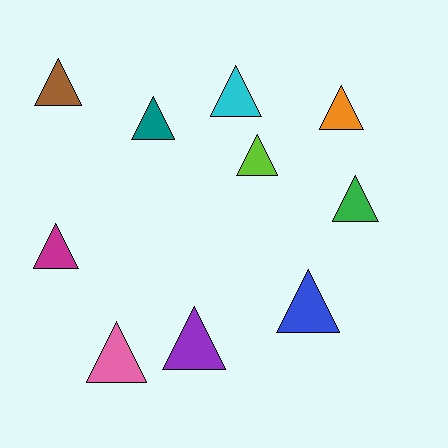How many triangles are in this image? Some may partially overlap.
There are 10 triangles.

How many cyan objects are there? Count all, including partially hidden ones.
There is 1 cyan object.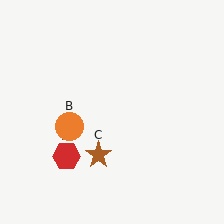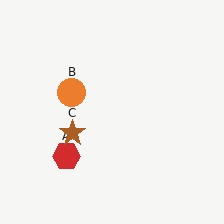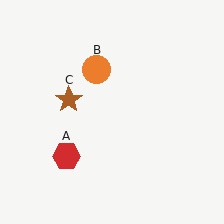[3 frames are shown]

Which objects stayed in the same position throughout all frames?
Red hexagon (object A) remained stationary.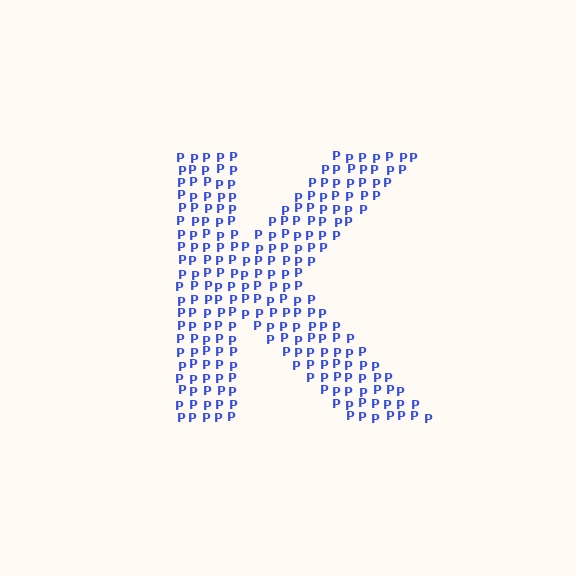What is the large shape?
The large shape is the letter K.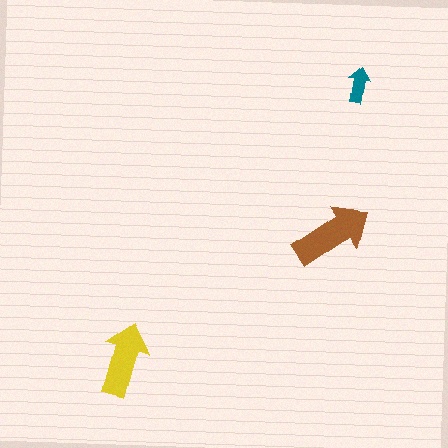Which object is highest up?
The teal arrow is topmost.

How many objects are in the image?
There are 3 objects in the image.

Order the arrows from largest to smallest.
the brown one, the yellow one, the teal one.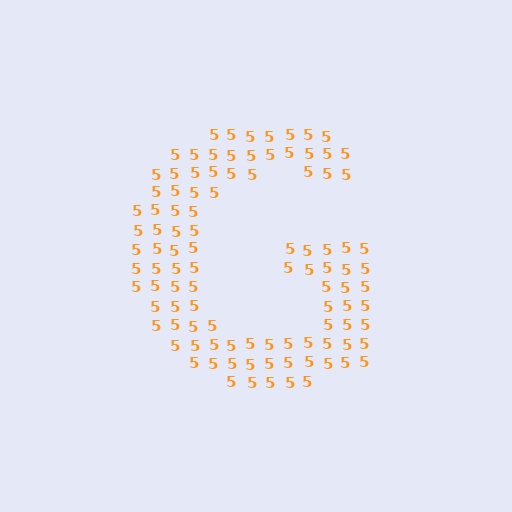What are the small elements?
The small elements are digit 5's.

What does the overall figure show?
The overall figure shows the letter G.